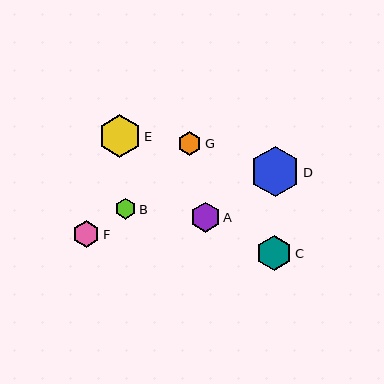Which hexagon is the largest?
Hexagon D is the largest with a size of approximately 51 pixels.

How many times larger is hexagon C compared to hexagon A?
Hexagon C is approximately 1.2 times the size of hexagon A.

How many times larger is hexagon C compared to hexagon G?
Hexagon C is approximately 1.5 times the size of hexagon G.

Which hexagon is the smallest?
Hexagon B is the smallest with a size of approximately 21 pixels.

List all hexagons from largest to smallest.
From largest to smallest: D, E, C, A, F, G, B.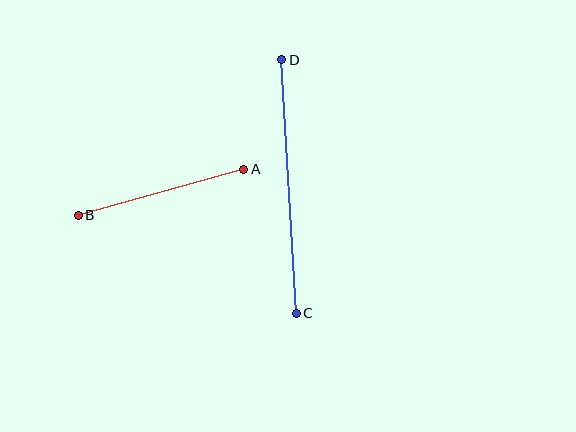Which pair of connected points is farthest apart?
Points C and D are farthest apart.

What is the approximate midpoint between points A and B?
The midpoint is at approximately (161, 192) pixels.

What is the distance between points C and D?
The distance is approximately 254 pixels.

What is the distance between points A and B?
The distance is approximately 172 pixels.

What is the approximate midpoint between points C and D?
The midpoint is at approximately (289, 186) pixels.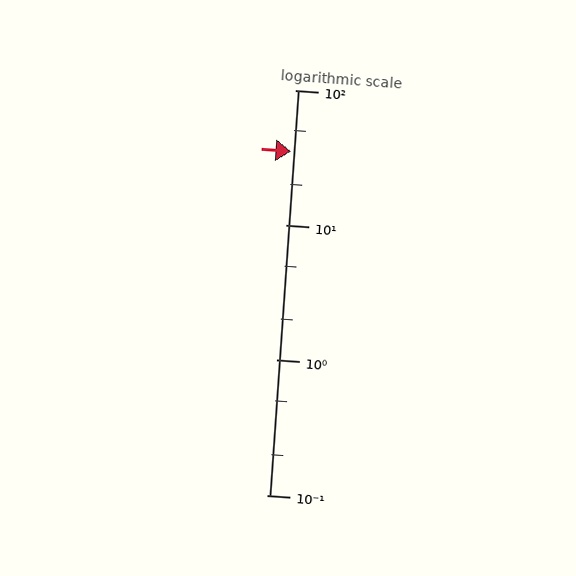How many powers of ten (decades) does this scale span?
The scale spans 3 decades, from 0.1 to 100.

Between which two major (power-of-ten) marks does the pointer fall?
The pointer is between 10 and 100.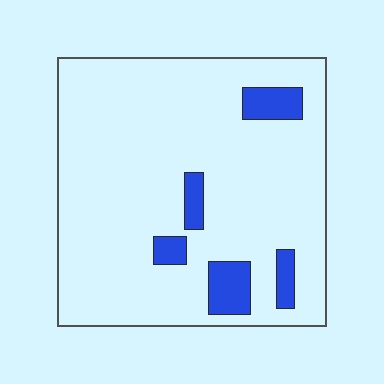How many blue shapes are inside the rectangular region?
5.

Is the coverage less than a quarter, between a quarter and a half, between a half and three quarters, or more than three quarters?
Less than a quarter.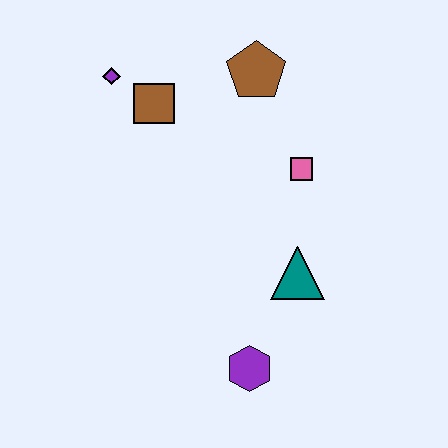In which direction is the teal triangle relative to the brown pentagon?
The teal triangle is below the brown pentagon.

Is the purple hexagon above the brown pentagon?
No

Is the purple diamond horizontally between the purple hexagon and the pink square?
No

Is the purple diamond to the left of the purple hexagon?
Yes